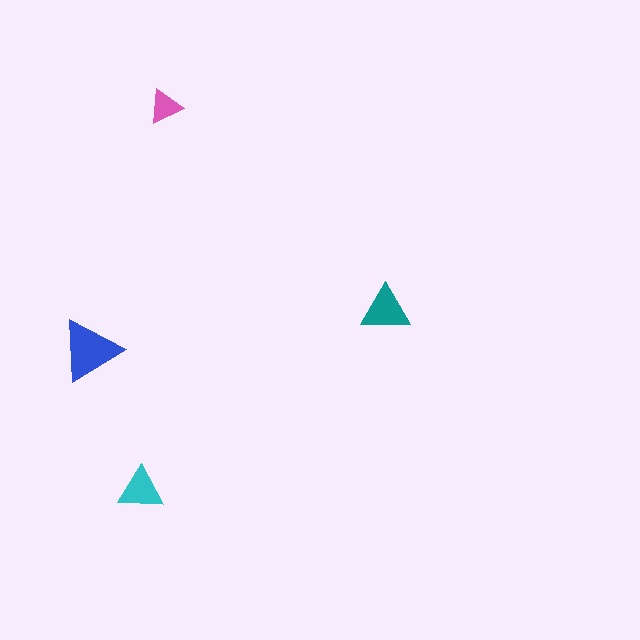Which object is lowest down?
The cyan triangle is bottommost.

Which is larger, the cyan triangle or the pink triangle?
The cyan one.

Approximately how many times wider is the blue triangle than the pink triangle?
About 2 times wider.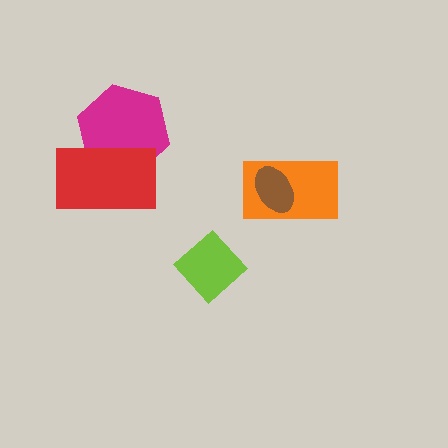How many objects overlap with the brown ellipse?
1 object overlaps with the brown ellipse.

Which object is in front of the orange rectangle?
The brown ellipse is in front of the orange rectangle.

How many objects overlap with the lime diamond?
0 objects overlap with the lime diamond.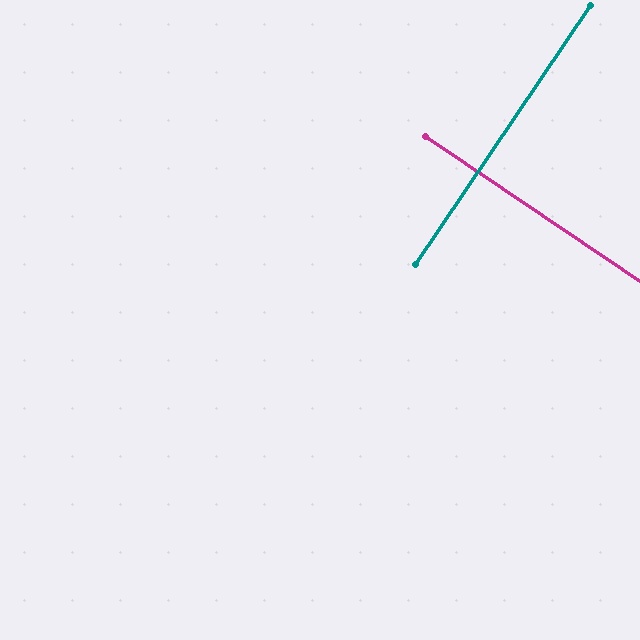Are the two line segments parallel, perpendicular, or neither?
Perpendicular — they meet at approximately 90°.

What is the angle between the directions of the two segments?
Approximately 90 degrees.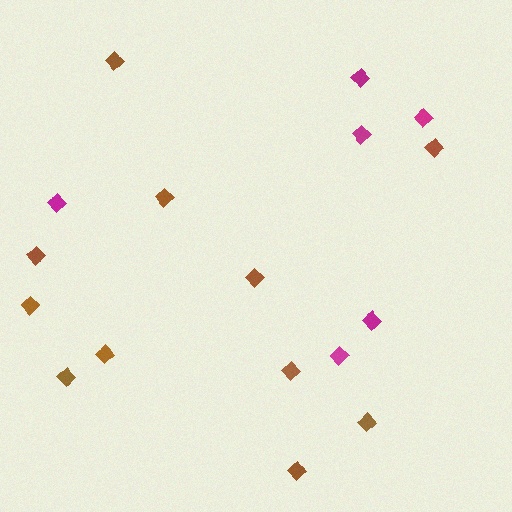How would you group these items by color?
There are 2 groups: one group of brown diamonds (11) and one group of magenta diamonds (6).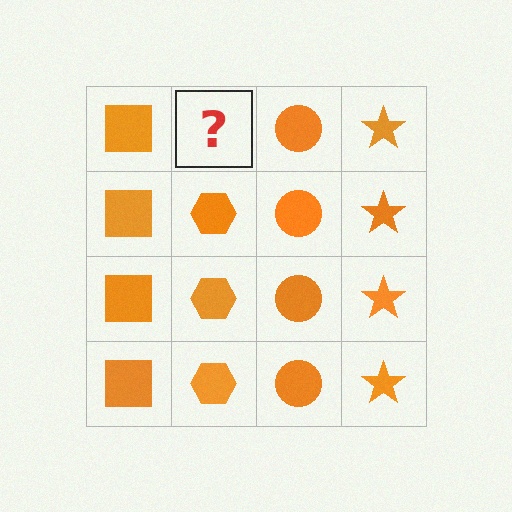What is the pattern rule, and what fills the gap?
The rule is that each column has a consistent shape. The gap should be filled with an orange hexagon.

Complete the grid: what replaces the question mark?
The question mark should be replaced with an orange hexagon.